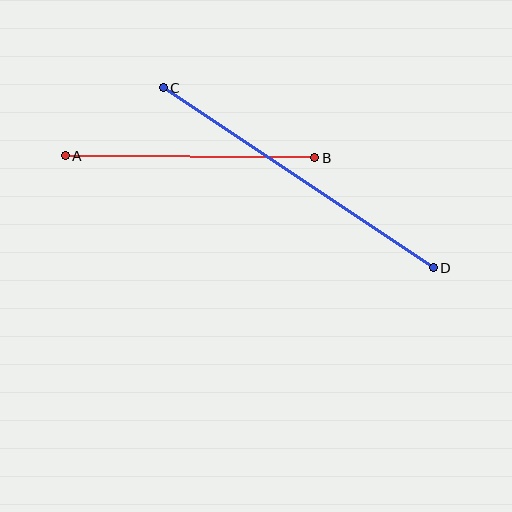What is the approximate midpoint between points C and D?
The midpoint is at approximately (298, 178) pixels.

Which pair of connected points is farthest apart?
Points C and D are farthest apart.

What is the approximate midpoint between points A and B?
The midpoint is at approximately (190, 157) pixels.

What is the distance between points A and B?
The distance is approximately 250 pixels.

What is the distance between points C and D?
The distance is approximately 325 pixels.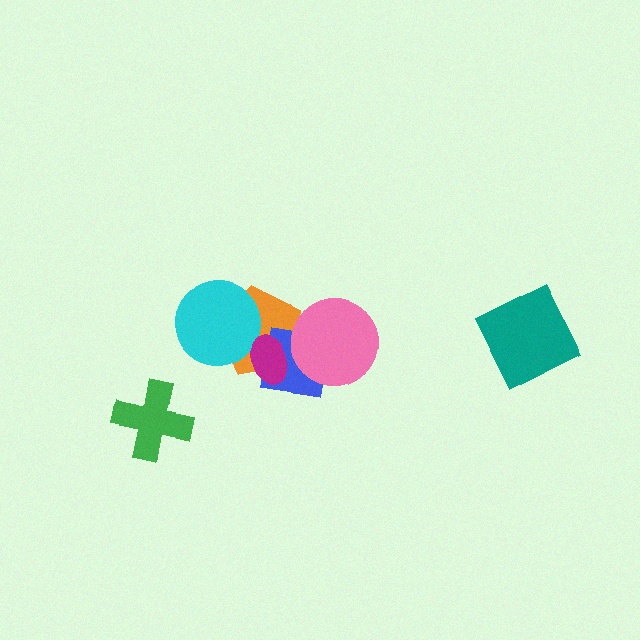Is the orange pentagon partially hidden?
Yes, it is partially covered by another shape.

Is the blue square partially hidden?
Yes, it is partially covered by another shape.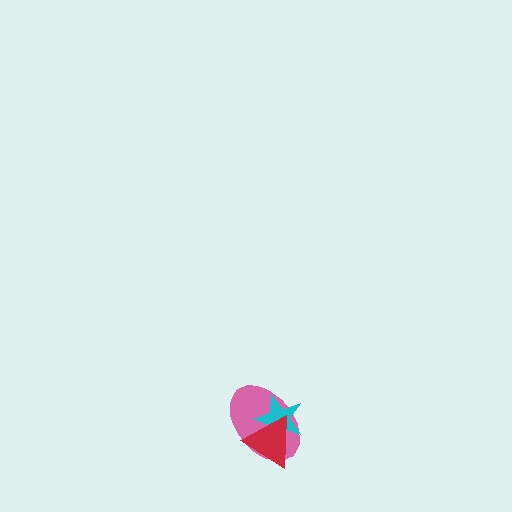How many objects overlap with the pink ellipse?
2 objects overlap with the pink ellipse.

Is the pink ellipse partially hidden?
Yes, it is partially covered by another shape.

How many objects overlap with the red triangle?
2 objects overlap with the red triangle.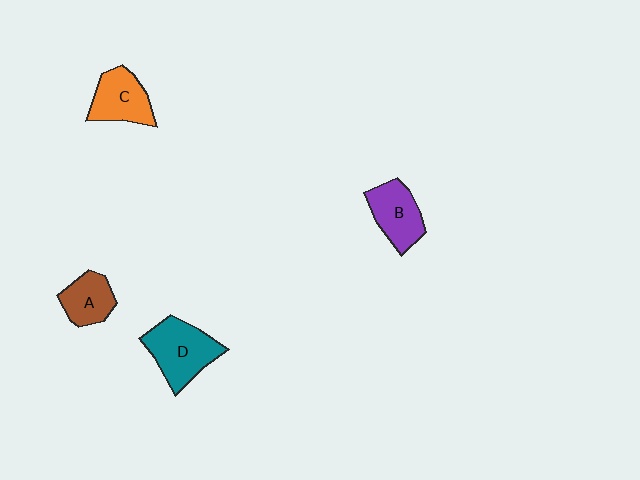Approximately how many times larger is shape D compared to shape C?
Approximately 1.3 times.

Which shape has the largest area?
Shape D (teal).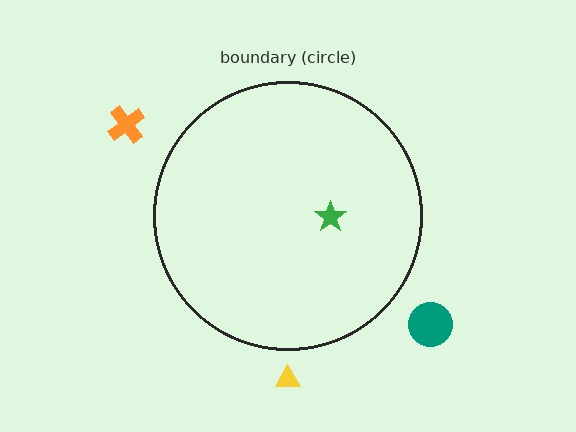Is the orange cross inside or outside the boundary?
Outside.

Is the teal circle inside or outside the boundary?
Outside.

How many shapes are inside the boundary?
1 inside, 3 outside.